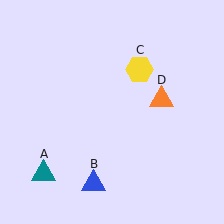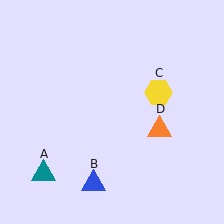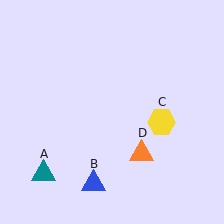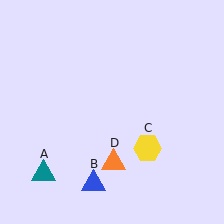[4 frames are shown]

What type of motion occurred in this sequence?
The yellow hexagon (object C), orange triangle (object D) rotated clockwise around the center of the scene.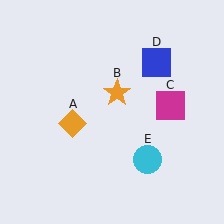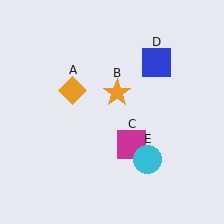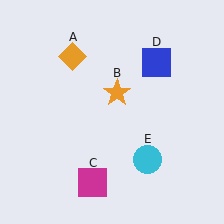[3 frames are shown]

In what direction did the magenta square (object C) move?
The magenta square (object C) moved down and to the left.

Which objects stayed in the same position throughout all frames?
Orange star (object B) and blue square (object D) and cyan circle (object E) remained stationary.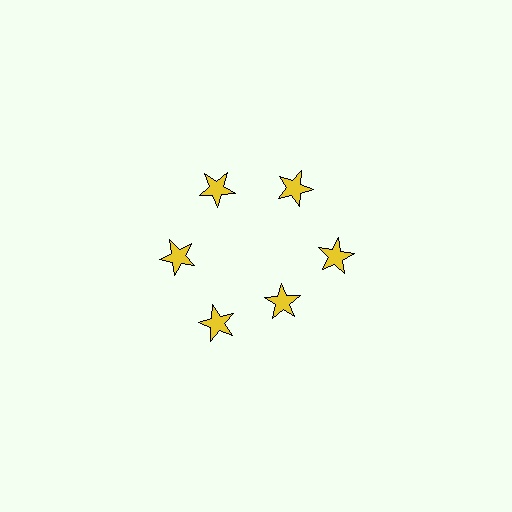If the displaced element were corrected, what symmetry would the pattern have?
It would have 6-fold rotational symmetry — the pattern would map onto itself every 60 degrees.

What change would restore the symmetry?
The symmetry would be restored by moving it outward, back onto the ring so that all 6 stars sit at equal angles and equal distance from the center.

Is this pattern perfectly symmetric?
No. The 6 yellow stars are arranged in a ring, but one element near the 5 o'clock position is pulled inward toward the center, breaking the 6-fold rotational symmetry.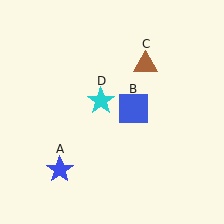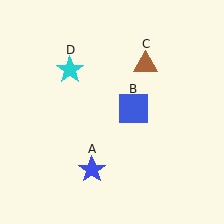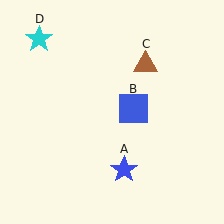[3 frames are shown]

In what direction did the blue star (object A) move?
The blue star (object A) moved right.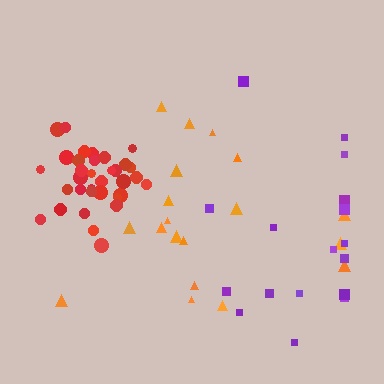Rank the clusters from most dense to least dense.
red, orange, purple.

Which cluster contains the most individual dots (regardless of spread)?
Red (35).